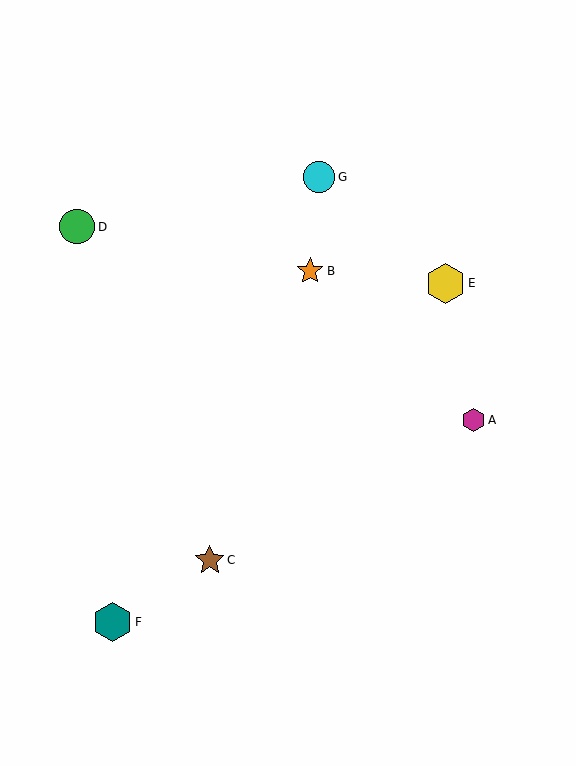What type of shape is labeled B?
Shape B is an orange star.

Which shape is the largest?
The yellow hexagon (labeled E) is the largest.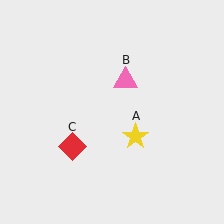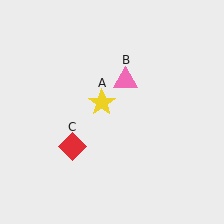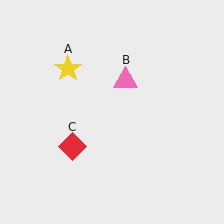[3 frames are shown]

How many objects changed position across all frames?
1 object changed position: yellow star (object A).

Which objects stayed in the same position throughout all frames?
Pink triangle (object B) and red diamond (object C) remained stationary.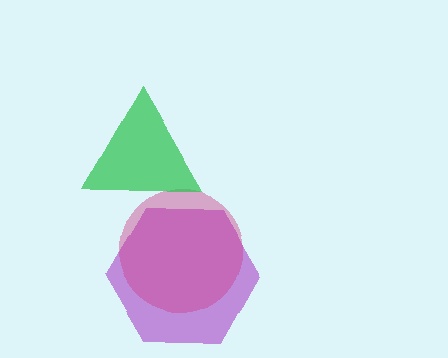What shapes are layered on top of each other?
The layered shapes are: a purple hexagon, a magenta circle, a green triangle.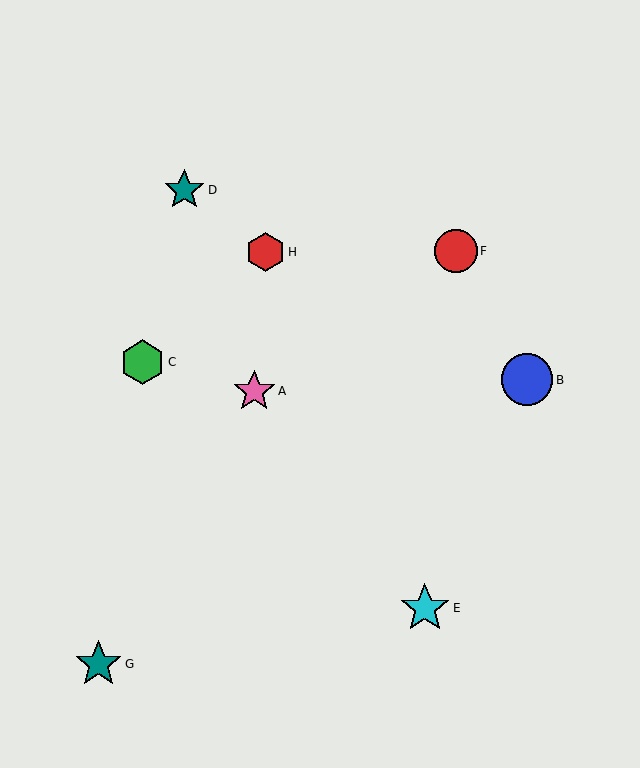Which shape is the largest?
The blue circle (labeled B) is the largest.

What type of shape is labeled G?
Shape G is a teal star.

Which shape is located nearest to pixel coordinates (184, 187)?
The teal star (labeled D) at (184, 190) is nearest to that location.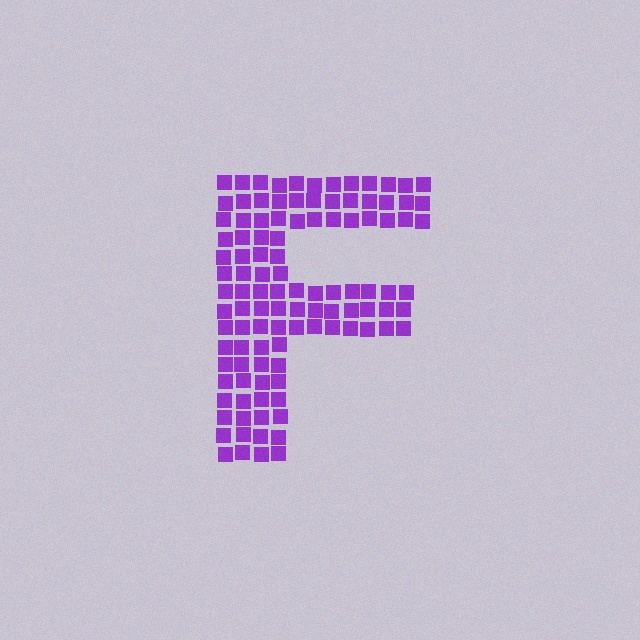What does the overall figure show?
The overall figure shows the letter F.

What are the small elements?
The small elements are squares.